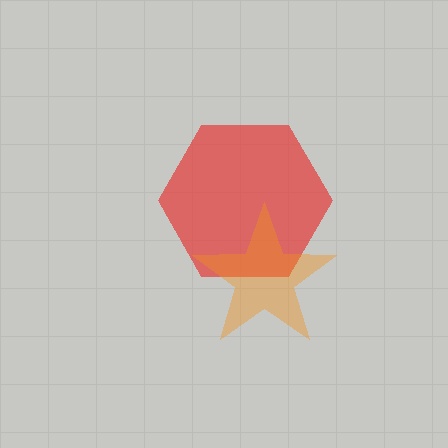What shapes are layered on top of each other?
The layered shapes are: a red hexagon, an orange star.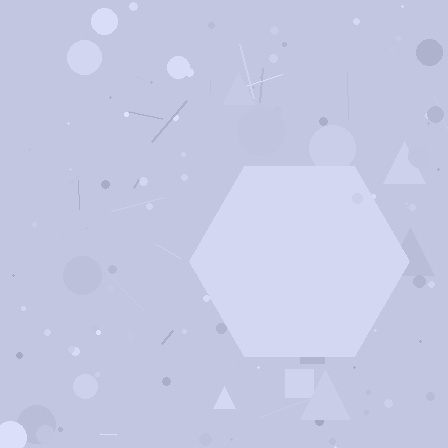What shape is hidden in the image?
A hexagon is hidden in the image.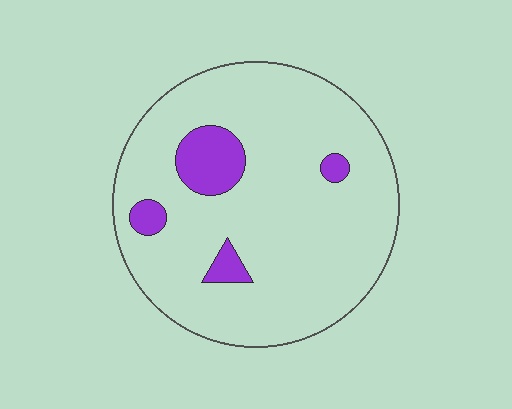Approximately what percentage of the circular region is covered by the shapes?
Approximately 10%.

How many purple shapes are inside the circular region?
4.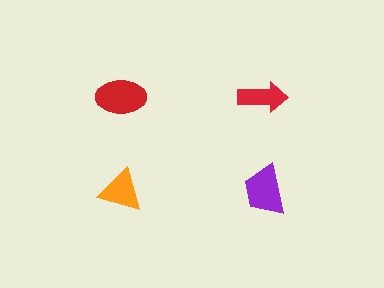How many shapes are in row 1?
2 shapes.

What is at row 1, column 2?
A red arrow.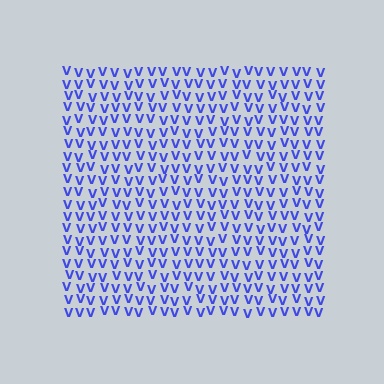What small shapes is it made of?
It is made of small letter V's.